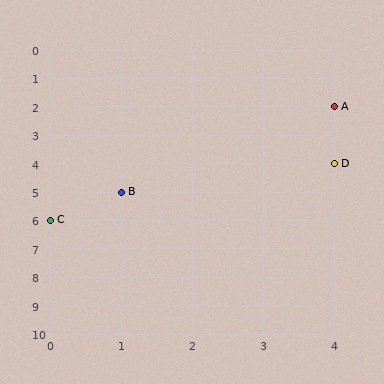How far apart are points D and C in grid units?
Points D and C are 4 columns and 2 rows apart (about 4.5 grid units diagonally).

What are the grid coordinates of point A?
Point A is at grid coordinates (4, 2).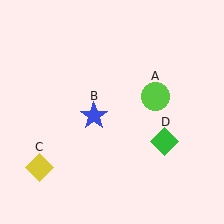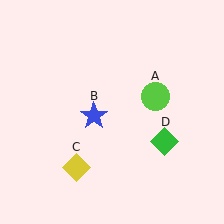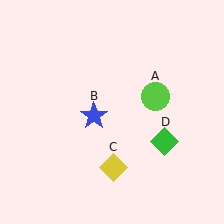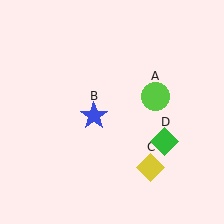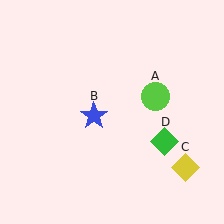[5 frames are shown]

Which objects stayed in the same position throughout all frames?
Lime circle (object A) and blue star (object B) and green diamond (object D) remained stationary.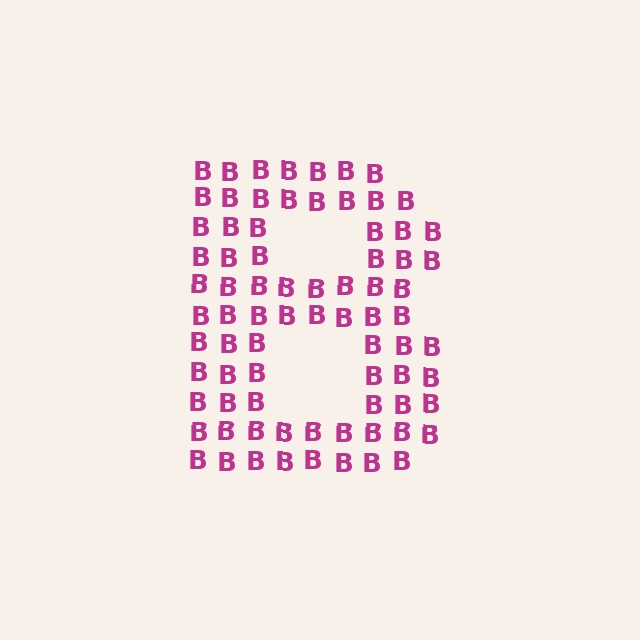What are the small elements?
The small elements are letter B's.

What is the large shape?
The large shape is the letter B.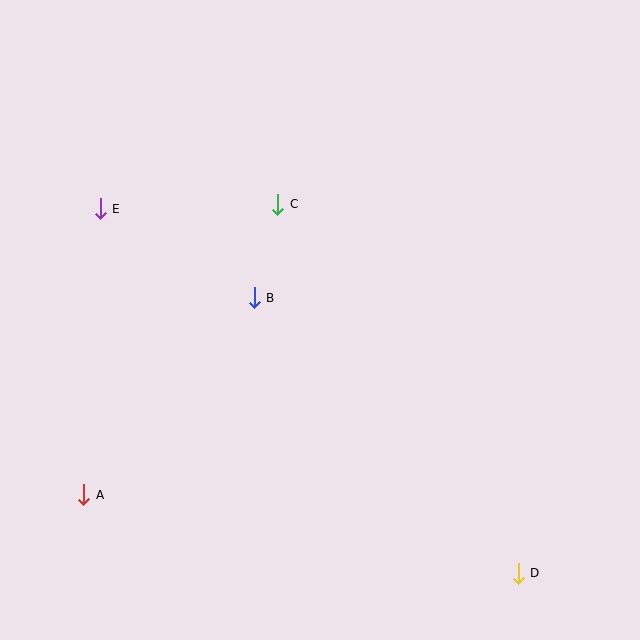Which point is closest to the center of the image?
Point B at (254, 298) is closest to the center.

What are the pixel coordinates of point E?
Point E is at (100, 209).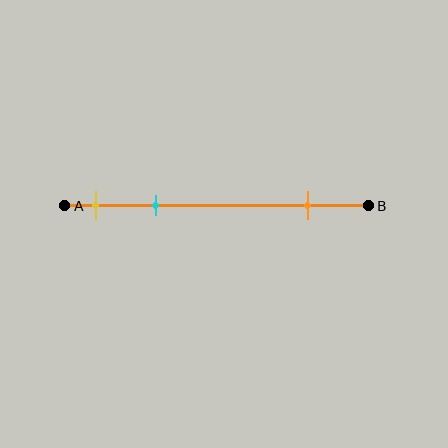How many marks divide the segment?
There are 3 marks dividing the segment.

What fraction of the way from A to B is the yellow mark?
The yellow mark is approximately 10% (0.1) of the way from A to B.